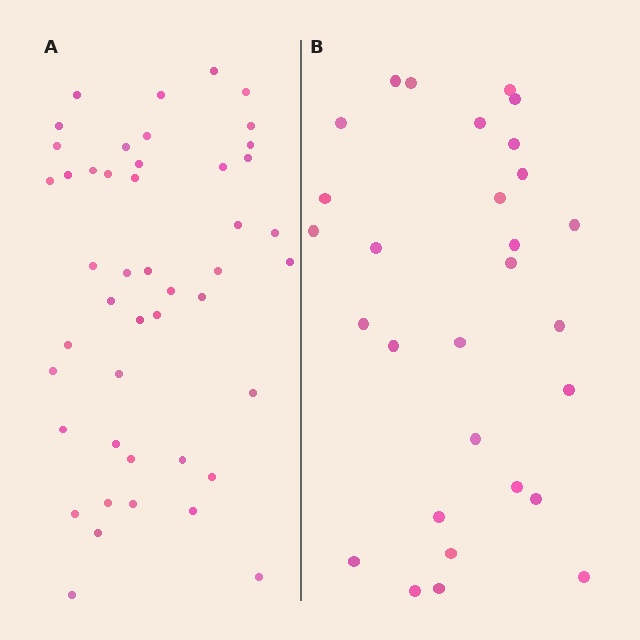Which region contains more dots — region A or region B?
Region A (the left region) has more dots.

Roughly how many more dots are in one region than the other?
Region A has approximately 15 more dots than region B.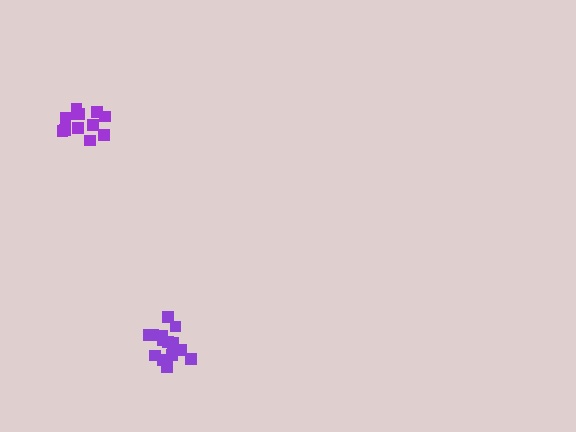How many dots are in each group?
Group 1: 12 dots, Group 2: 14 dots (26 total).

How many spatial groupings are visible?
There are 2 spatial groupings.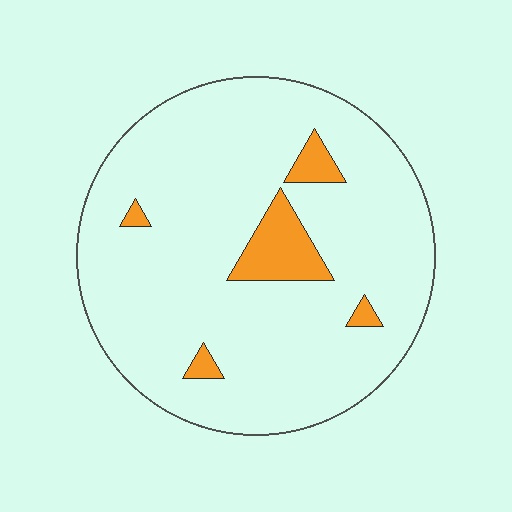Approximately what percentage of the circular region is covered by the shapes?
Approximately 10%.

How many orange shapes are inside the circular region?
5.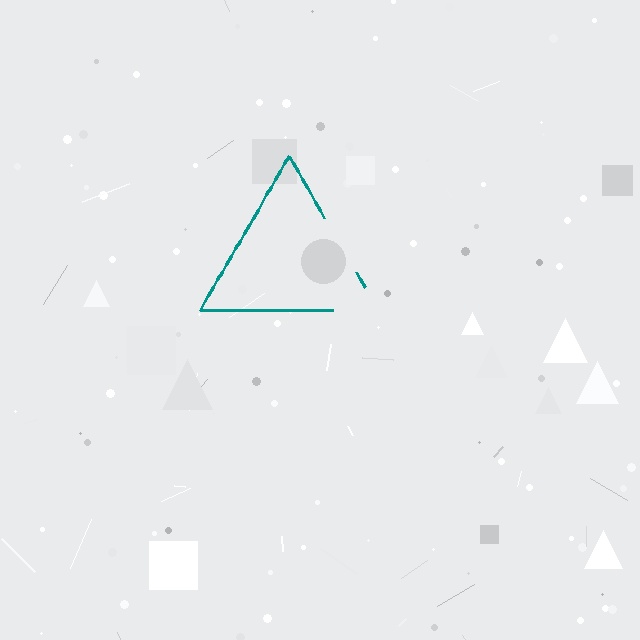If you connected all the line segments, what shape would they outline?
They would outline a triangle.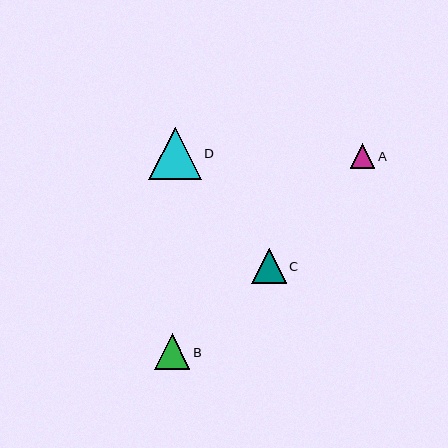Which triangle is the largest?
Triangle D is the largest with a size of approximately 52 pixels.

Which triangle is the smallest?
Triangle A is the smallest with a size of approximately 25 pixels.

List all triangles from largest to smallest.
From largest to smallest: D, B, C, A.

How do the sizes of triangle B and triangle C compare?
Triangle B and triangle C are approximately the same size.